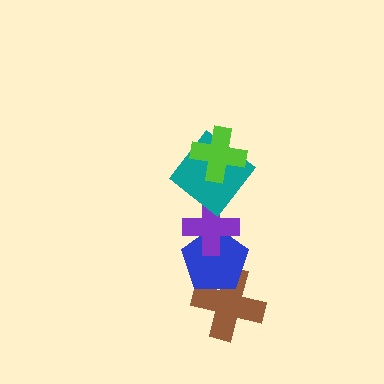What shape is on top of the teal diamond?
The lime cross is on top of the teal diamond.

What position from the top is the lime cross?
The lime cross is 1st from the top.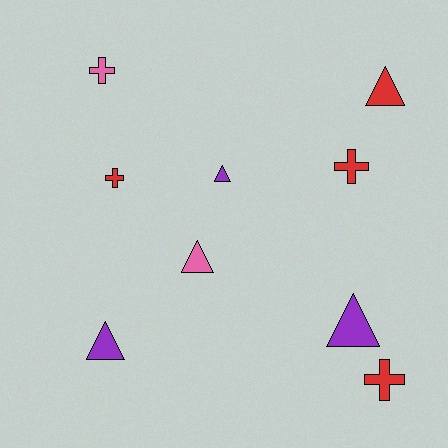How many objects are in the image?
There are 9 objects.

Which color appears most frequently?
Red, with 4 objects.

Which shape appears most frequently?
Triangle, with 5 objects.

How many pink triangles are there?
There is 1 pink triangle.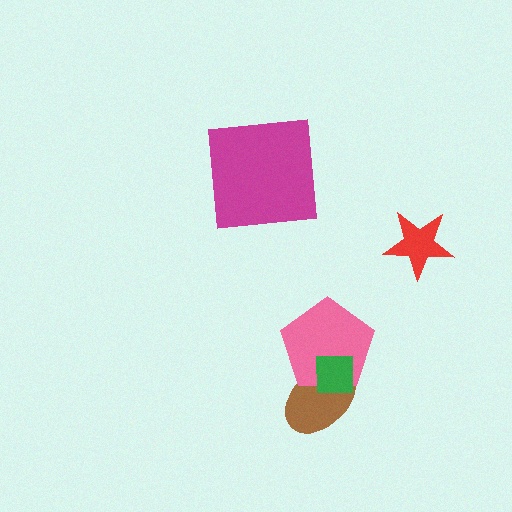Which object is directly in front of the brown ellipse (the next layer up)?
The pink pentagon is directly in front of the brown ellipse.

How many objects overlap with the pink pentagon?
2 objects overlap with the pink pentagon.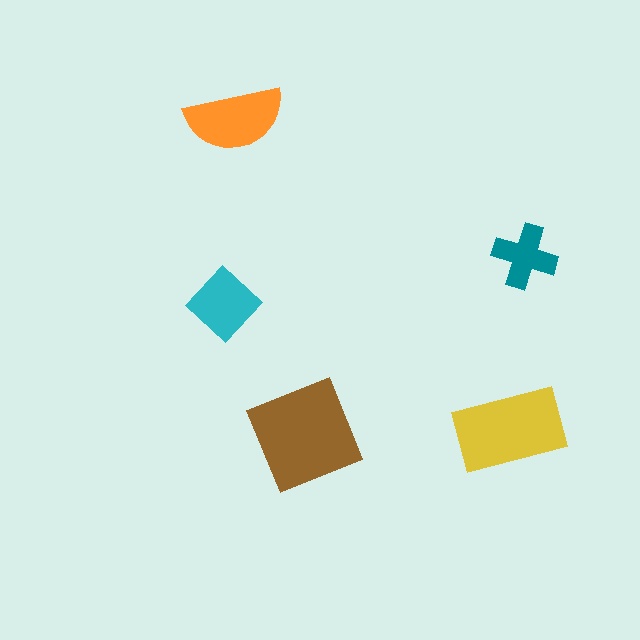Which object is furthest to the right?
The teal cross is rightmost.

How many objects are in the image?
There are 5 objects in the image.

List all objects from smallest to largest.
The teal cross, the cyan diamond, the orange semicircle, the yellow rectangle, the brown diamond.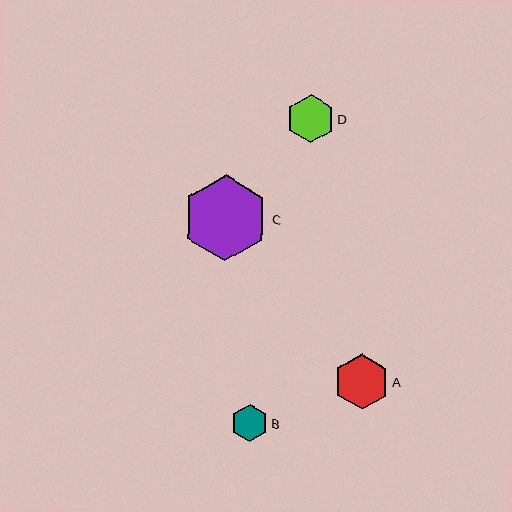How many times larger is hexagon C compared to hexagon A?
Hexagon C is approximately 1.5 times the size of hexagon A.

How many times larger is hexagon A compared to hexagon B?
Hexagon A is approximately 1.5 times the size of hexagon B.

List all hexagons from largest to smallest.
From largest to smallest: C, A, D, B.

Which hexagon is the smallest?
Hexagon B is the smallest with a size of approximately 37 pixels.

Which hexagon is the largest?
Hexagon C is the largest with a size of approximately 86 pixels.